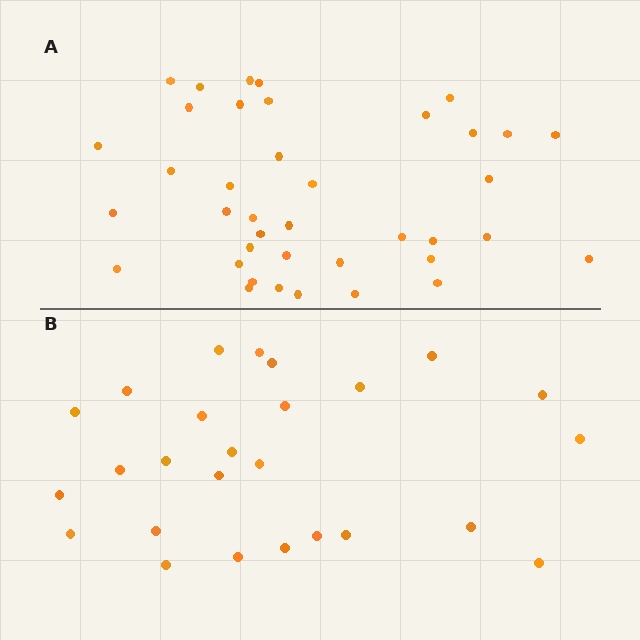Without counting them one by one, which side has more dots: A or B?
Region A (the top region) has more dots.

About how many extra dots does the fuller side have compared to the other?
Region A has approximately 15 more dots than region B.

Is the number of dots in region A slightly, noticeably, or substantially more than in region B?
Region A has substantially more. The ratio is roughly 1.5 to 1.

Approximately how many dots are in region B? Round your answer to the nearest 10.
About 30 dots. (The exact count is 26, which rounds to 30.)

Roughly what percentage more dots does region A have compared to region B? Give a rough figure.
About 50% more.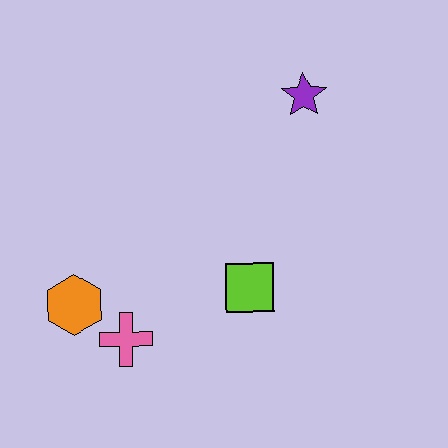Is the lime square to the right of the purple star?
No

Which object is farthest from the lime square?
The purple star is farthest from the lime square.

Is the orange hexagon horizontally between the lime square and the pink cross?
No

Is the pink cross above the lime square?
No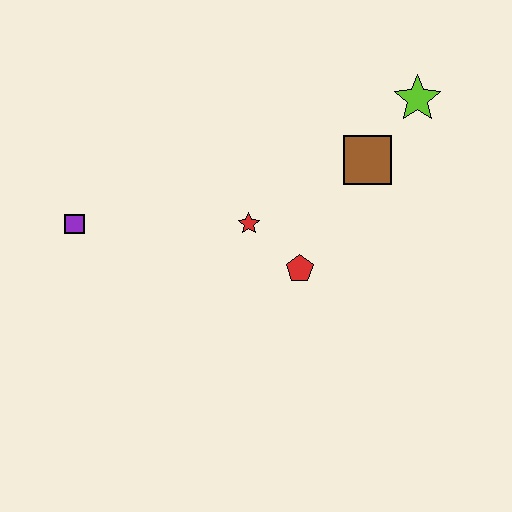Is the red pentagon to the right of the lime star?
No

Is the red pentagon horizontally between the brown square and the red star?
Yes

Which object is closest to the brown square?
The lime star is closest to the brown square.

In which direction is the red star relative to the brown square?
The red star is to the left of the brown square.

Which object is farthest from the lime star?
The purple square is farthest from the lime star.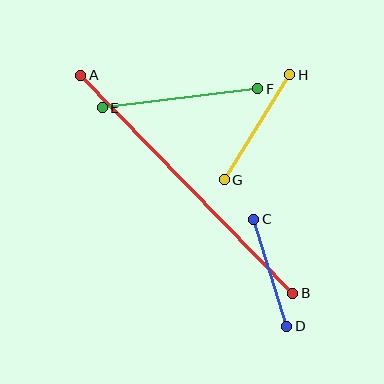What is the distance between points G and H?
The distance is approximately 124 pixels.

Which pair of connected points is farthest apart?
Points A and B are farthest apart.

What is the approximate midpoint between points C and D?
The midpoint is at approximately (270, 273) pixels.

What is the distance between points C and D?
The distance is approximately 112 pixels.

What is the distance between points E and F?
The distance is approximately 157 pixels.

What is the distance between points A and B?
The distance is approximately 304 pixels.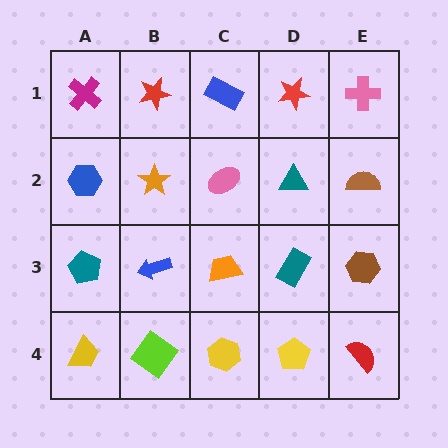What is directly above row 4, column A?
A teal pentagon.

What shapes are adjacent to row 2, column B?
A red star (row 1, column B), a blue arrow (row 3, column B), a blue hexagon (row 2, column A), a pink ellipse (row 2, column C).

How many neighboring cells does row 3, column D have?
4.